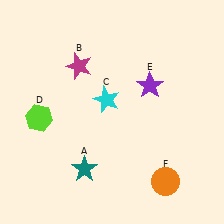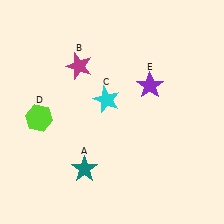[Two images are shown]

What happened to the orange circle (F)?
The orange circle (F) was removed in Image 2. It was in the bottom-right area of Image 1.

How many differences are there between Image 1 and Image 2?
There is 1 difference between the two images.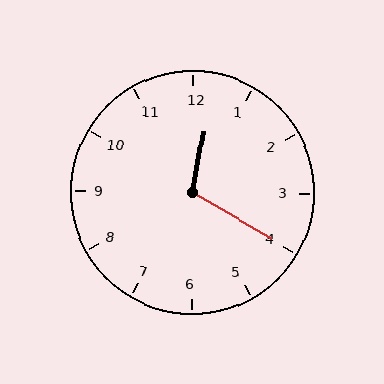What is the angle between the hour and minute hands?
Approximately 110 degrees.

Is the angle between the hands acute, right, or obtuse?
It is obtuse.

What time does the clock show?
12:20.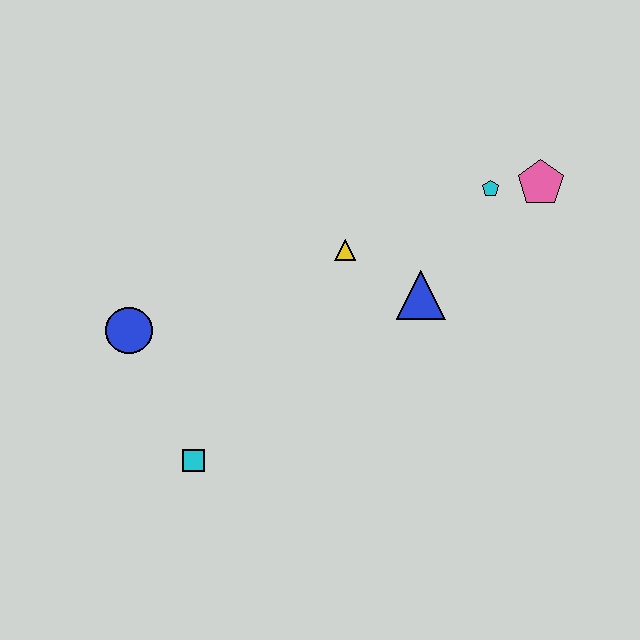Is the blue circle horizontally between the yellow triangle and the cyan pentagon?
No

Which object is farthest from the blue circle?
The pink pentagon is farthest from the blue circle.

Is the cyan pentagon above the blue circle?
Yes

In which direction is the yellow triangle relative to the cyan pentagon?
The yellow triangle is to the left of the cyan pentagon.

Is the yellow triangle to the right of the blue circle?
Yes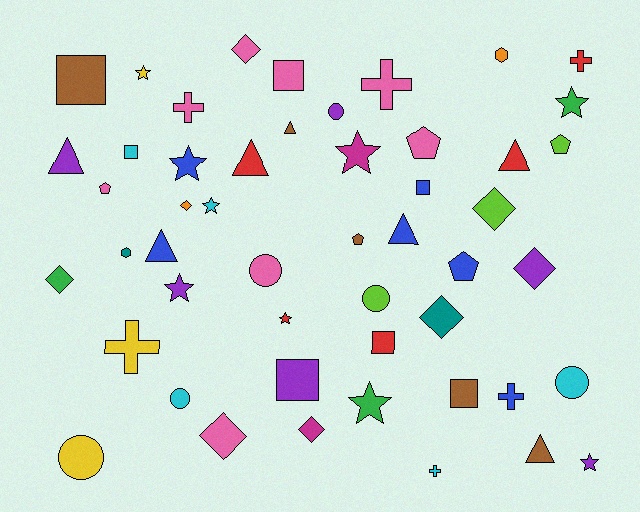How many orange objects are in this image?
There are 2 orange objects.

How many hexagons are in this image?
There are 2 hexagons.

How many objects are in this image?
There are 50 objects.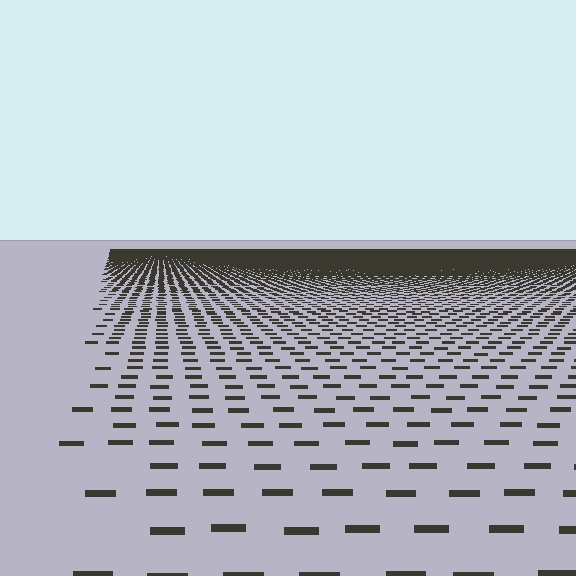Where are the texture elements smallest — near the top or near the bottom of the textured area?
Near the top.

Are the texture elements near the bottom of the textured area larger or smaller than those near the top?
Larger. Near the bottom, elements are closer to the viewer and appear at a bigger on-screen size.